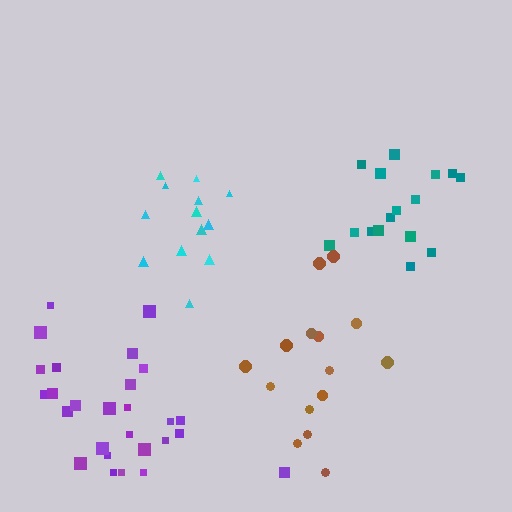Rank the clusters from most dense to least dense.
teal, purple, brown, cyan.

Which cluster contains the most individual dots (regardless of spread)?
Purple (27).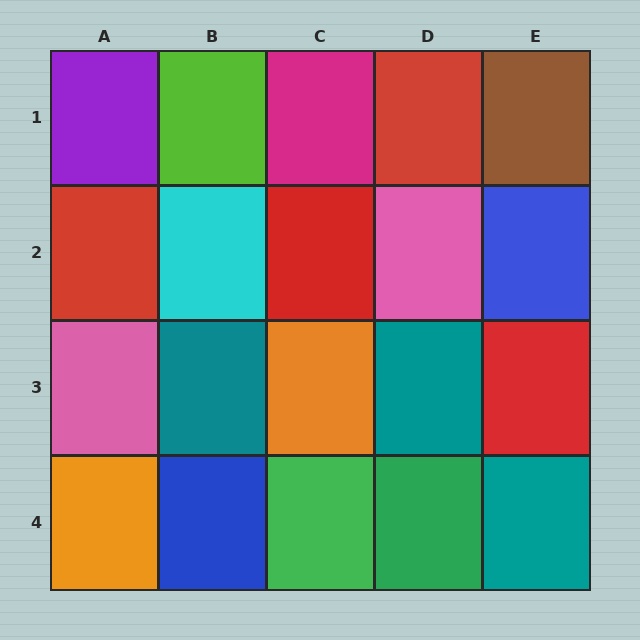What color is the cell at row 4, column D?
Green.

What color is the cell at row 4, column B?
Blue.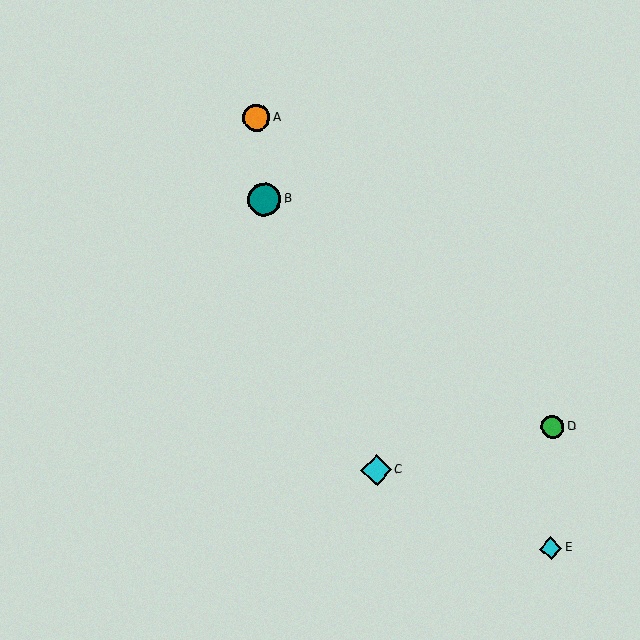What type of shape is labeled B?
Shape B is a teal circle.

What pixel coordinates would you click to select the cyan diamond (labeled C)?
Click at (376, 470) to select the cyan diamond C.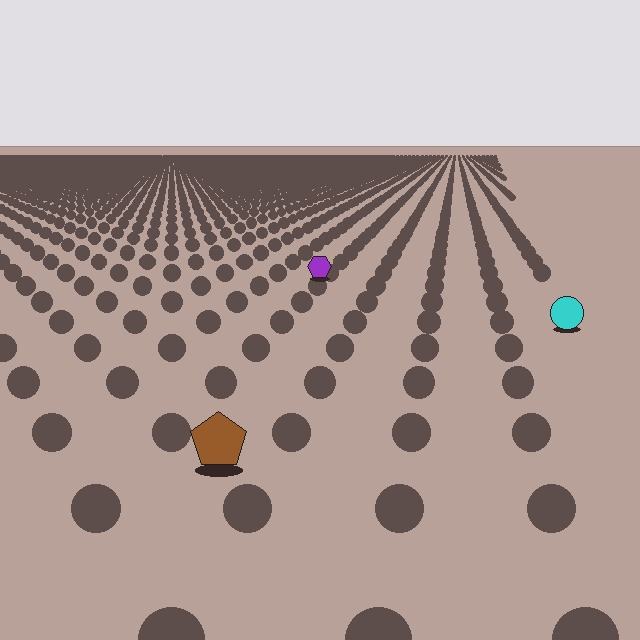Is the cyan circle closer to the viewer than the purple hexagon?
Yes. The cyan circle is closer — you can tell from the texture gradient: the ground texture is coarser near it.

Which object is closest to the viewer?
The brown pentagon is closest. The texture marks near it are larger and more spread out.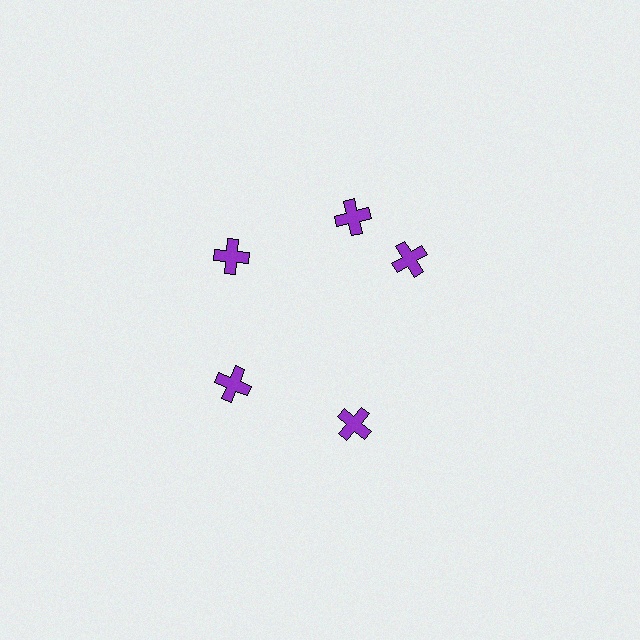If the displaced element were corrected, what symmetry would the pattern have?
It would have 5-fold rotational symmetry — the pattern would map onto itself every 72 degrees.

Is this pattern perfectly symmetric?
No. The 5 purple crosses are arranged in a ring, but one element near the 3 o'clock position is rotated out of alignment along the ring, breaking the 5-fold rotational symmetry.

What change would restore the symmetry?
The symmetry would be restored by rotating it back into even spacing with its neighbors so that all 5 crosses sit at equal angles and equal distance from the center.